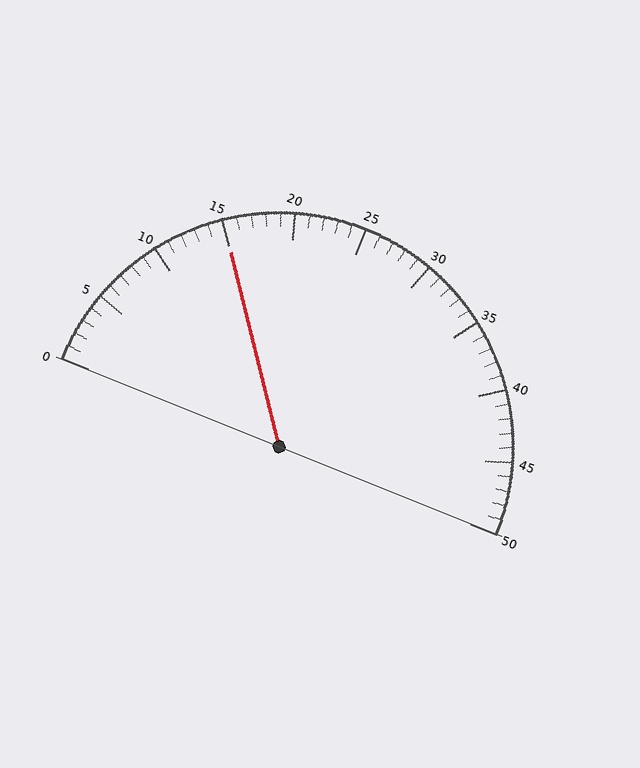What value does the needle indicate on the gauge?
The needle indicates approximately 15.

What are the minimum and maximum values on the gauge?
The gauge ranges from 0 to 50.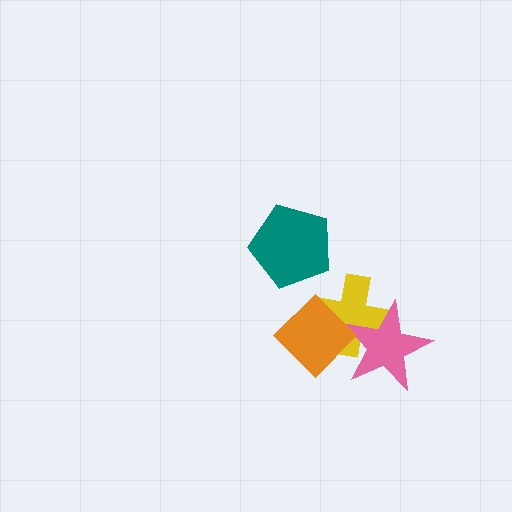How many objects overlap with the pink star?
2 objects overlap with the pink star.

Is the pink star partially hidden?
Yes, it is partially covered by another shape.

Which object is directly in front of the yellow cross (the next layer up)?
The pink star is directly in front of the yellow cross.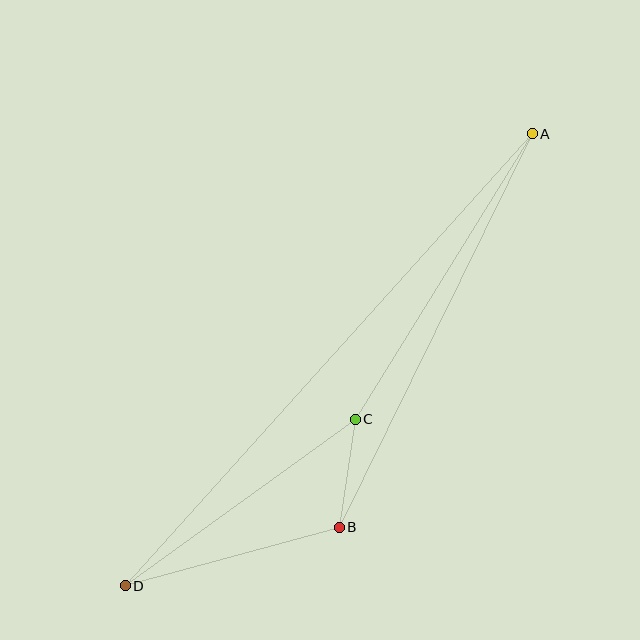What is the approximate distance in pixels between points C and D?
The distance between C and D is approximately 284 pixels.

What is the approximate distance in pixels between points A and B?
The distance between A and B is approximately 438 pixels.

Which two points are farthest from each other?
Points A and D are farthest from each other.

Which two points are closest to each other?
Points B and C are closest to each other.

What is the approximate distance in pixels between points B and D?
The distance between B and D is approximately 222 pixels.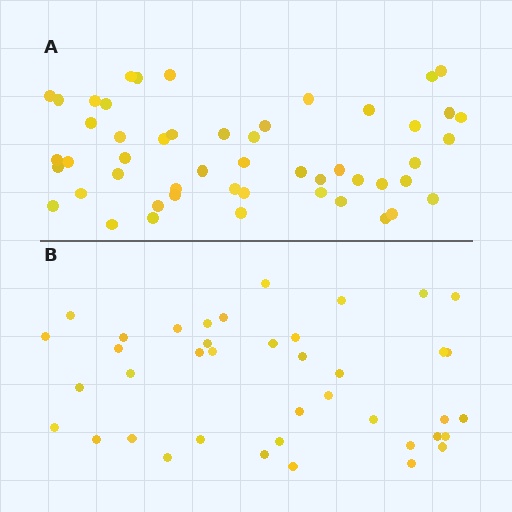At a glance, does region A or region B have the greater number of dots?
Region A (the top region) has more dots.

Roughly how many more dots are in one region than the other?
Region A has roughly 12 or so more dots than region B.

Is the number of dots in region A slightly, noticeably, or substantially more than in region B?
Region A has noticeably more, but not dramatically so. The ratio is roughly 1.3 to 1.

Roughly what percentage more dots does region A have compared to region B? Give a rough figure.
About 30% more.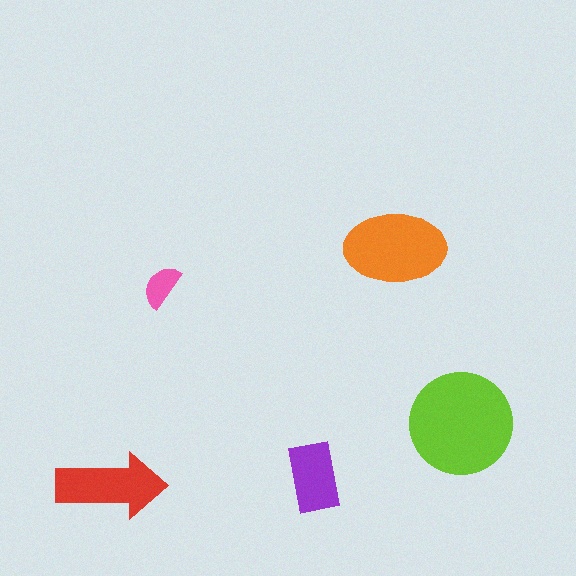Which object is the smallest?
The pink semicircle.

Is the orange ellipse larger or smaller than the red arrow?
Larger.